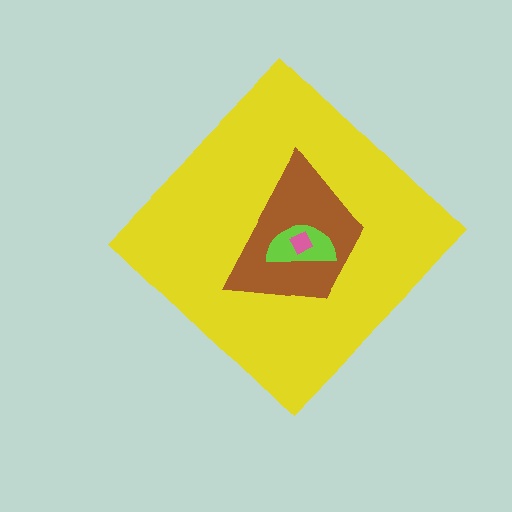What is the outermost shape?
The yellow diamond.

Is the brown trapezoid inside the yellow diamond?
Yes.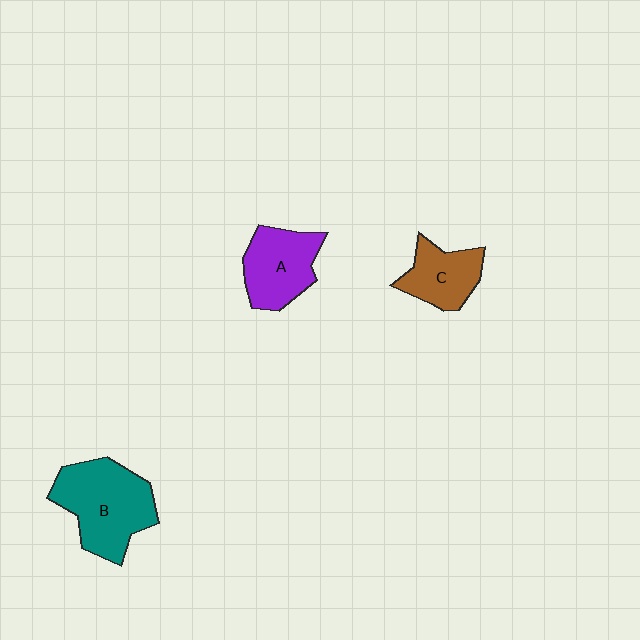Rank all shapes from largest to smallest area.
From largest to smallest: B (teal), A (purple), C (brown).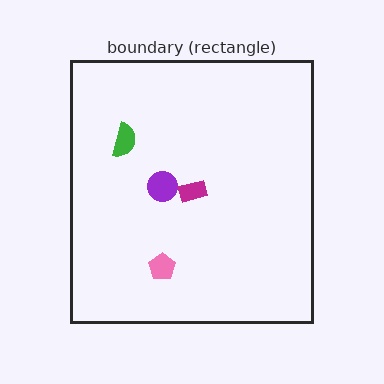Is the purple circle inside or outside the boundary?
Inside.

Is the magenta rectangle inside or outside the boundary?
Inside.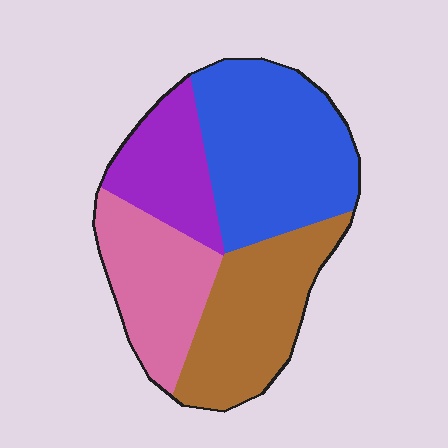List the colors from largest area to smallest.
From largest to smallest: blue, brown, pink, purple.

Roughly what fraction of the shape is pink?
Pink takes up about one fifth (1/5) of the shape.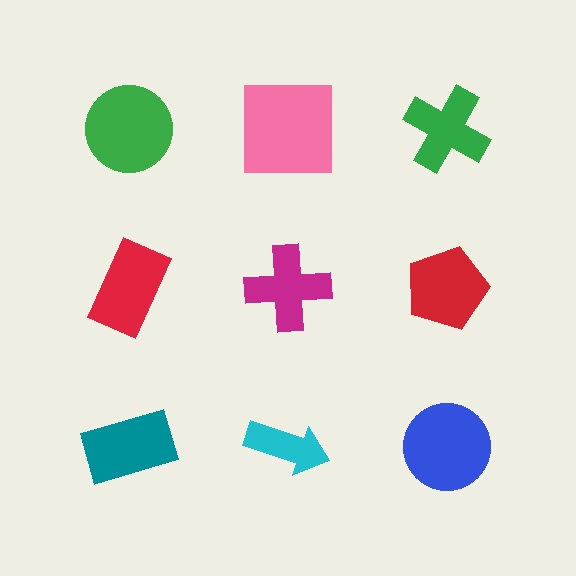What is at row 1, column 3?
A green cross.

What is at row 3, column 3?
A blue circle.